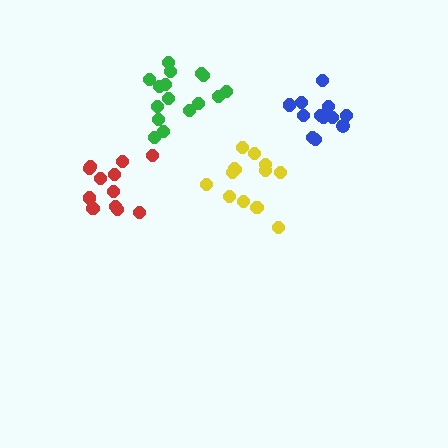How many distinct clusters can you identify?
There are 4 distinct clusters.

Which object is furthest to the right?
The blue cluster is rightmost.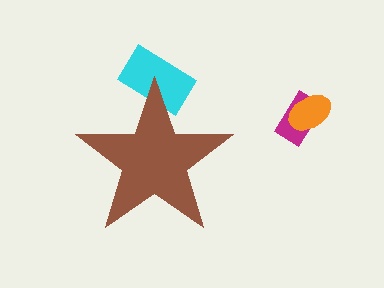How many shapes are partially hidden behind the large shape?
1 shape is partially hidden.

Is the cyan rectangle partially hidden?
Yes, the cyan rectangle is partially hidden behind the brown star.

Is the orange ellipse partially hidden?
No, the orange ellipse is fully visible.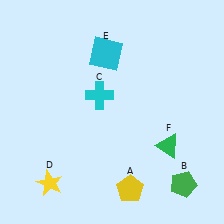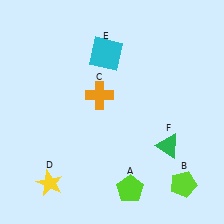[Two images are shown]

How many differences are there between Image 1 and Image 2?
There are 3 differences between the two images.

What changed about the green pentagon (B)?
In Image 1, B is green. In Image 2, it changed to lime.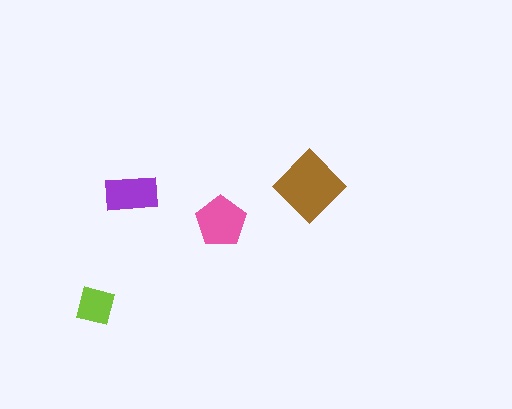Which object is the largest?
The brown diamond.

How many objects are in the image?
There are 4 objects in the image.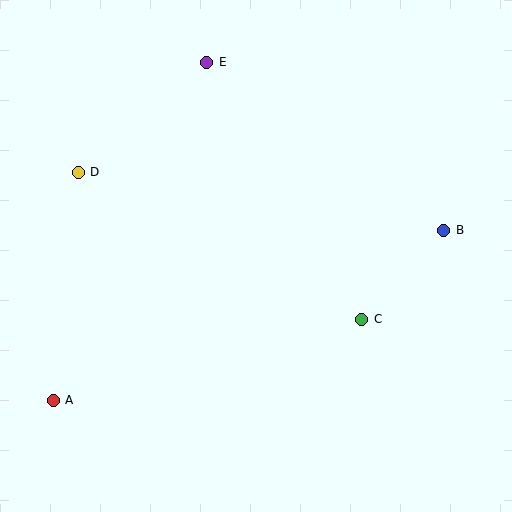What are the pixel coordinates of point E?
Point E is at (207, 62).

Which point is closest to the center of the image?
Point C at (362, 319) is closest to the center.